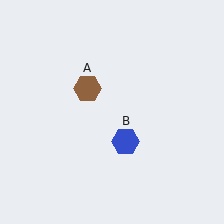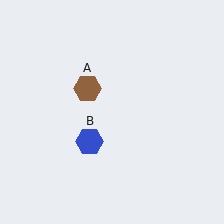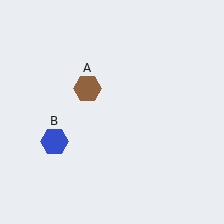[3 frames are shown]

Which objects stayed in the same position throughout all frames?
Brown hexagon (object A) remained stationary.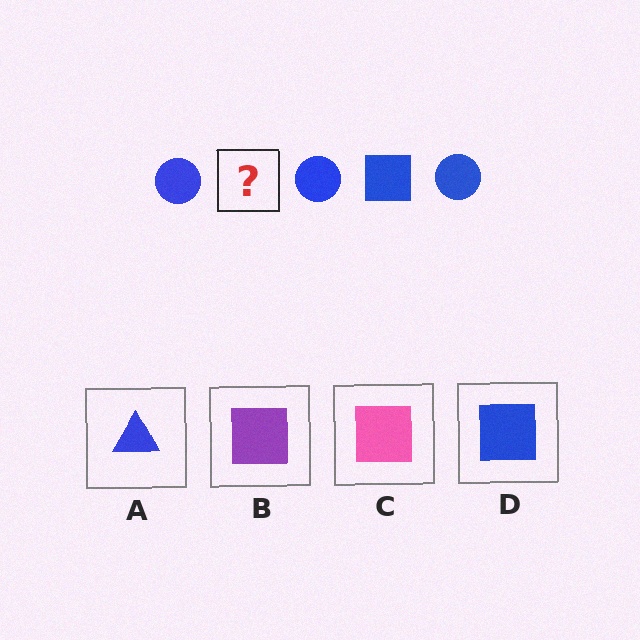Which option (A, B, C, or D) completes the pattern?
D.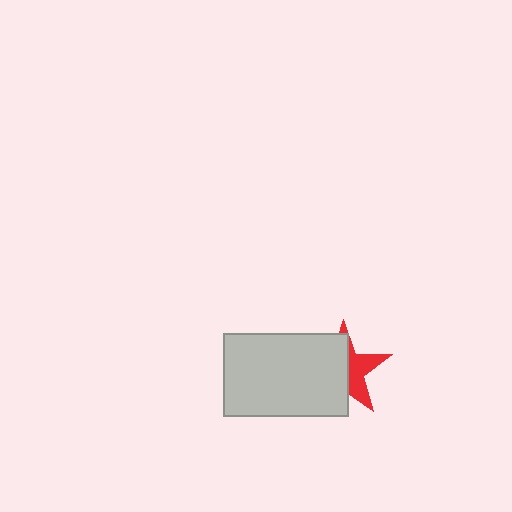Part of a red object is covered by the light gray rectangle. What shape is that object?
It is a star.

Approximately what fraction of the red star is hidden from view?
Roughly 59% of the red star is hidden behind the light gray rectangle.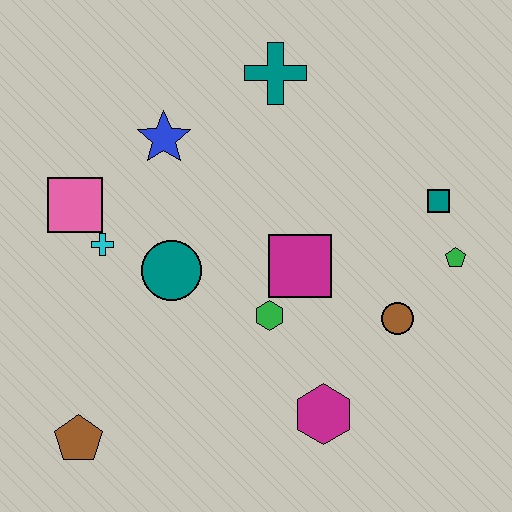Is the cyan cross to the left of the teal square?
Yes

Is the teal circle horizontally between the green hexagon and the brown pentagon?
Yes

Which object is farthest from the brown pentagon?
The teal square is farthest from the brown pentagon.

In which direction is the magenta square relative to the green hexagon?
The magenta square is above the green hexagon.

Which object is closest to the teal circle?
The cyan cross is closest to the teal circle.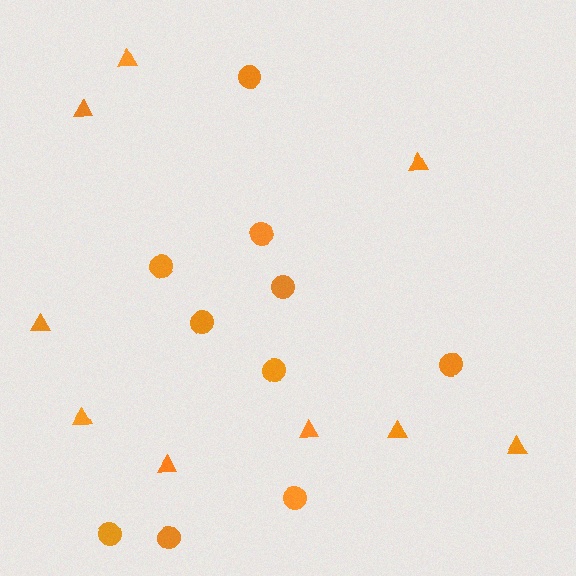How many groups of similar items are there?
There are 2 groups: one group of circles (10) and one group of triangles (9).